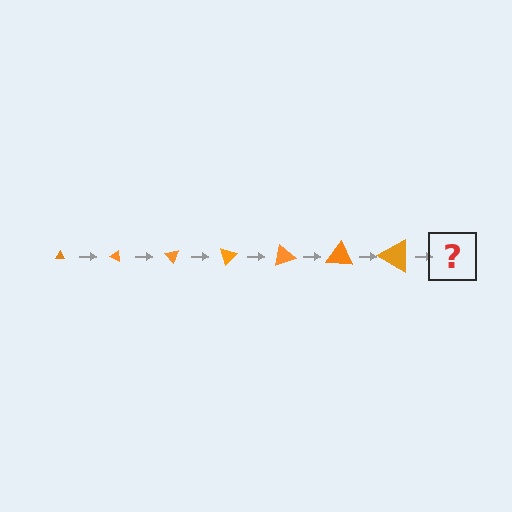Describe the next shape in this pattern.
It should be a triangle, larger than the previous one and rotated 175 degrees from the start.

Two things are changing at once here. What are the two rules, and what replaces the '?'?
The two rules are that the triangle grows larger each step and it rotates 25 degrees each step. The '?' should be a triangle, larger than the previous one and rotated 175 degrees from the start.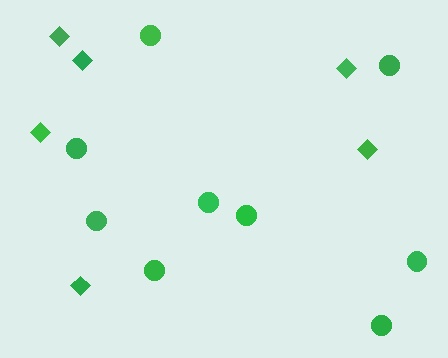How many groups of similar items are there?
There are 2 groups: one group of circles (9) and one group of diamonds (6).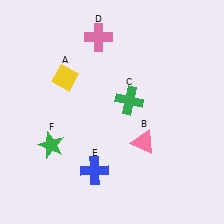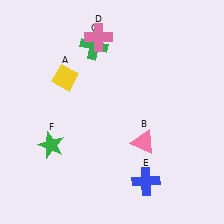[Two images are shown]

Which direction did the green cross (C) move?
The green cross (C) moved up.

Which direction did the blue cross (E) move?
The blue cross (E) moved right.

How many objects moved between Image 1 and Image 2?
2 objects moved between the two images.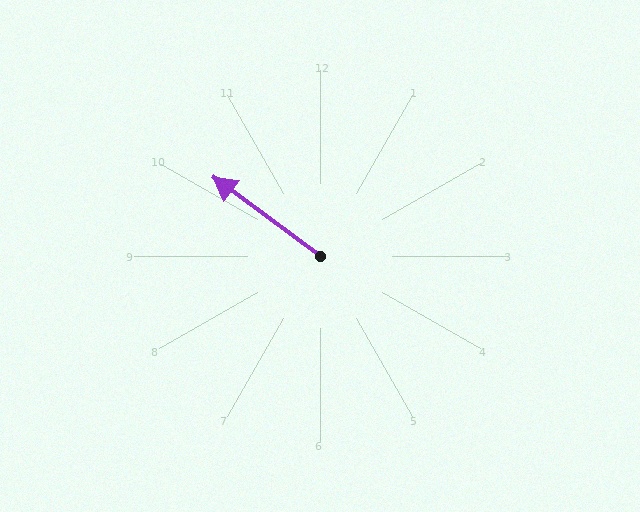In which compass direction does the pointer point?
Northwest.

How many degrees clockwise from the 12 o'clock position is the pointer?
Approximately 306 degrees.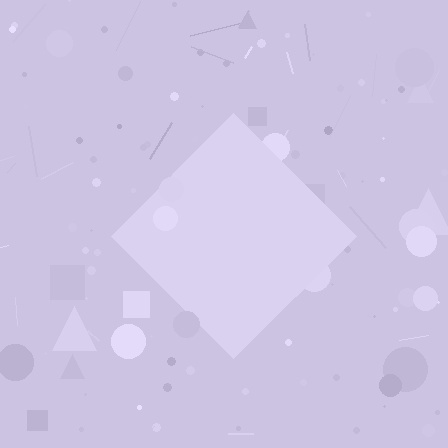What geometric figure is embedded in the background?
A diamond is embedded in the background.